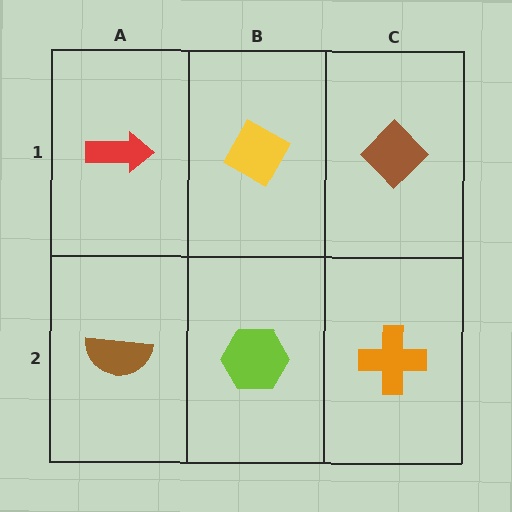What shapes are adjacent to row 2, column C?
A brown diamond (row 1, column C), a lime hexagon (row 2, column B).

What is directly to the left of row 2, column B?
A brown semicircle.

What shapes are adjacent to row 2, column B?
A yellow diamond (row 1, column B), a brown semicircle (row 2, column A), an orange cross (row 2, column C).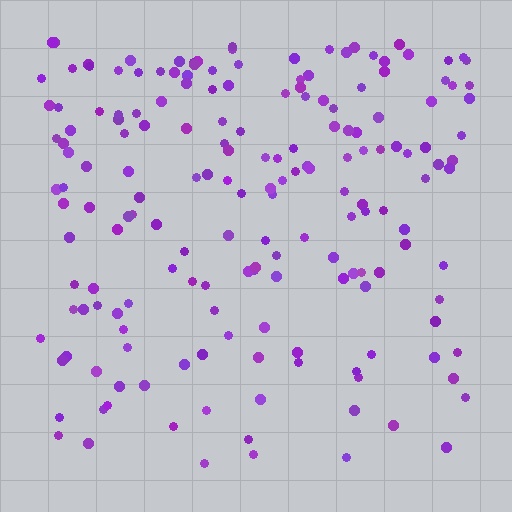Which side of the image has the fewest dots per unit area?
The bottom.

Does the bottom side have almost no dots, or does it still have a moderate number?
Still a moderate number, just noticeably fewer than the top.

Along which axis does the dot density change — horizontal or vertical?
Vertical.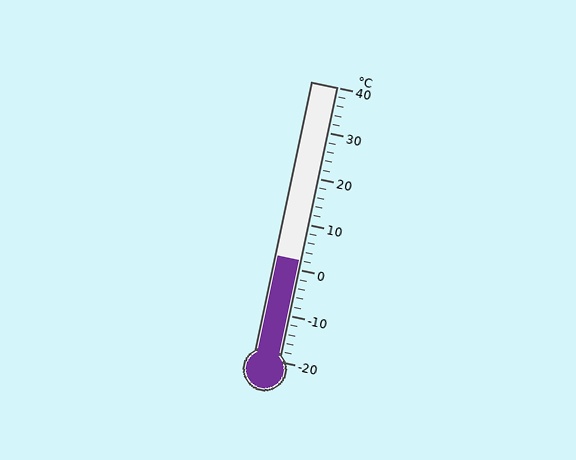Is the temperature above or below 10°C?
The temperature is below 10°C.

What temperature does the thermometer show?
The thermometer shows approximately 2°C.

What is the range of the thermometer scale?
The thermometer scale ranges from -20°C to 40°C.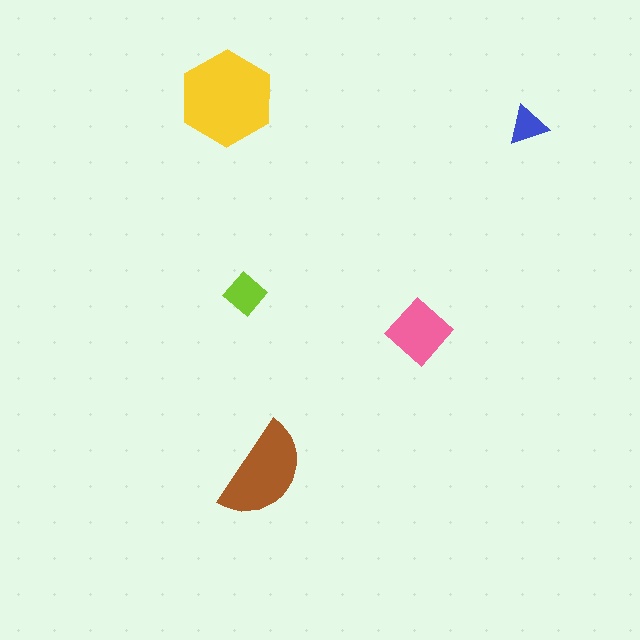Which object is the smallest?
The blue triangle.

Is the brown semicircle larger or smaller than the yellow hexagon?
Smaller.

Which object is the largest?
The yellow hexagon.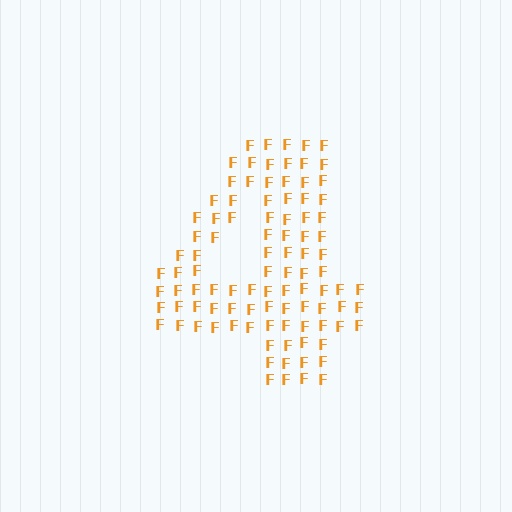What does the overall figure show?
The overall figure shows the digit 4.